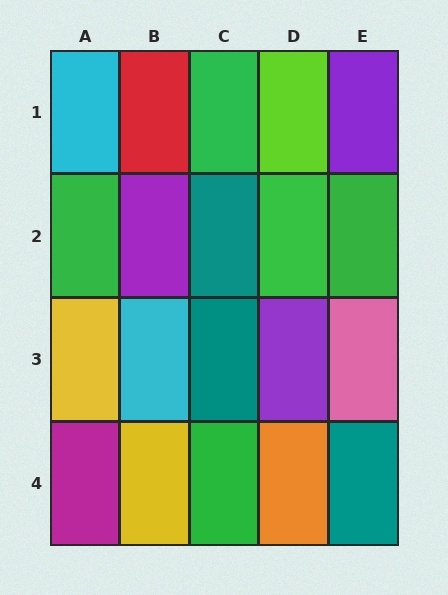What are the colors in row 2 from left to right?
Green, purple, teal, green, green.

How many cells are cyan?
2 cells are cyan.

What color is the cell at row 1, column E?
Purple.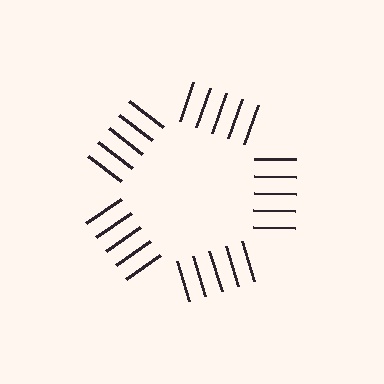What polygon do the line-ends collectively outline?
An illusory pentagon — the line segments terminate on its edges but no continuous stroke is drawn.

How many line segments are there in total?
25 — 5 along each of the 5 edges.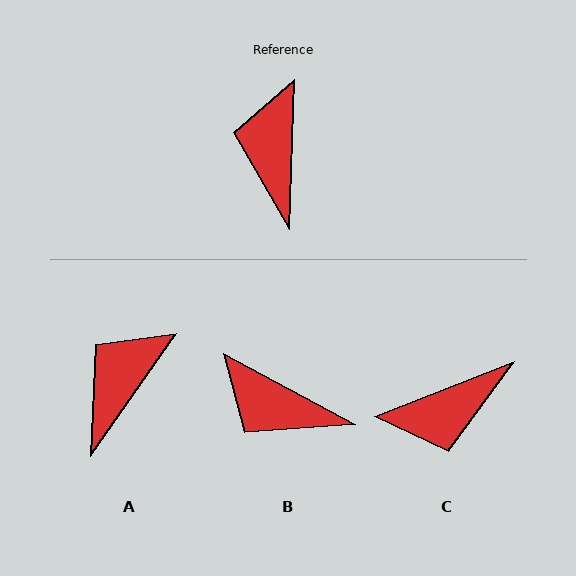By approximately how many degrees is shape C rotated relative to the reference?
Approximately 113 degrees counter-clockwise.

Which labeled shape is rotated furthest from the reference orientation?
C, about 113 degrees away.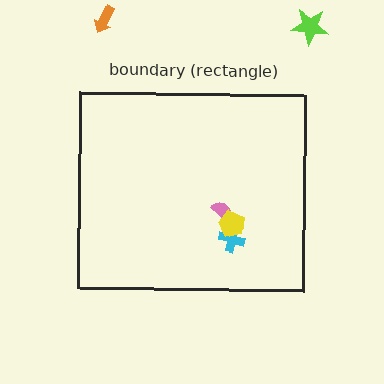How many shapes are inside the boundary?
3 inside, 2 outside.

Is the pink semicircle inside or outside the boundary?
Inside.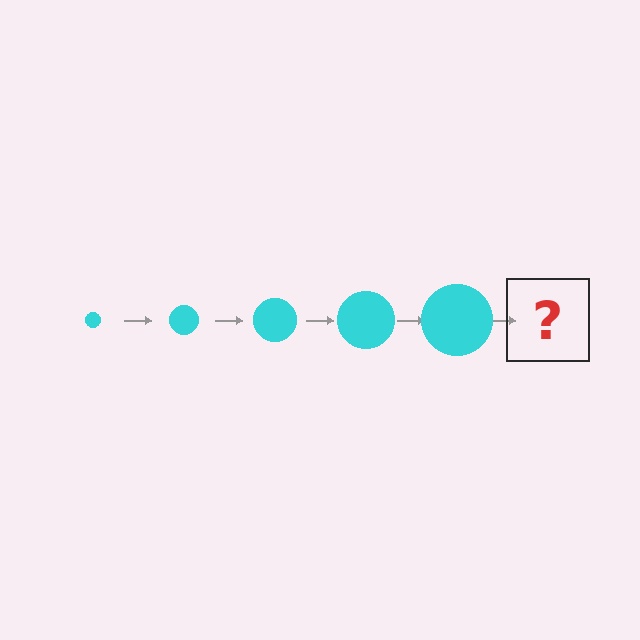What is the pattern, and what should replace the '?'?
The pattern is that the circle gets progressively larger each step. The '?' should be a cyan circle, larger than the previous one.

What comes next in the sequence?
The next element should be a cyan circle, larger than the previous one.